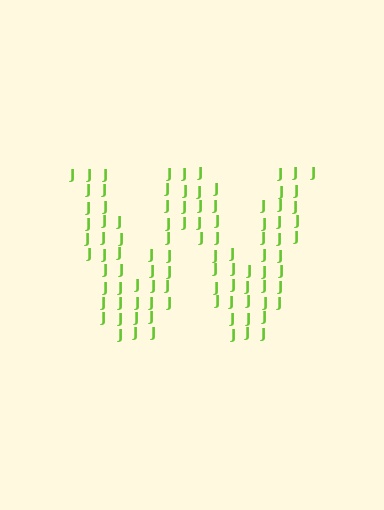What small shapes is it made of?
It is made of small letter J's.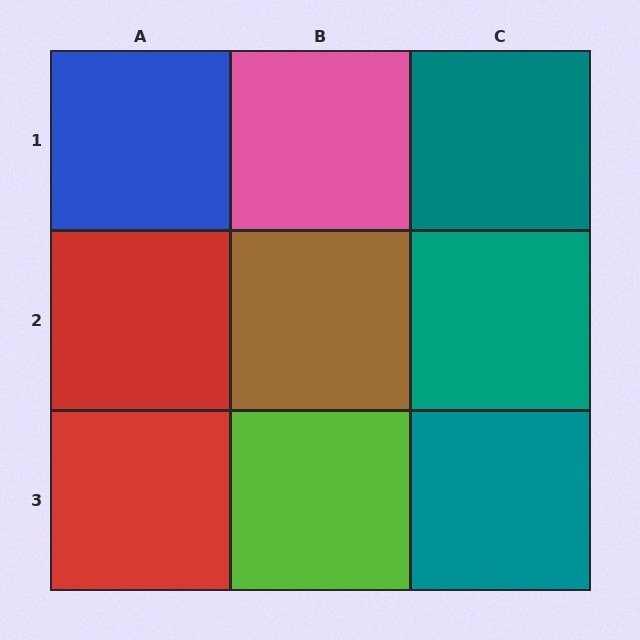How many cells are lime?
1 cell is lime.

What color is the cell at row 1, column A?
Blue.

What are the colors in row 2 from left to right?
Red, brown, teal.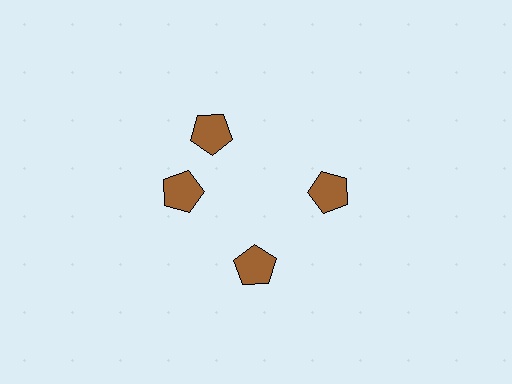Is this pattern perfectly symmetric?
No. The 4 brown pentagons are arranged in a ring, but one element near the 12 o'clock position is rotated out of alignment along the ring, breaking the 4-fold rotational symmetry.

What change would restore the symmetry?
The symmetry would be restored by rotating it back into even spacing with its neighbors so that all 4 pentagons sit at equal angles and equal distance from the center.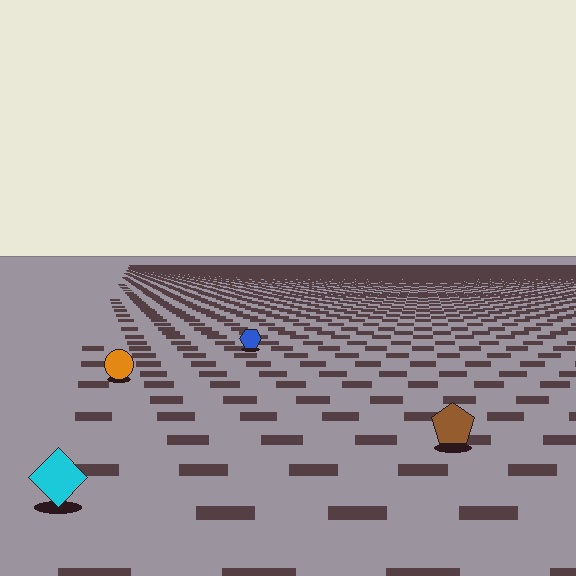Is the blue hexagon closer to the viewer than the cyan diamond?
No. The cyan diamond is closer — you can tell from the texture gradient: the ground texture is coarser near it.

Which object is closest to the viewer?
The cyan diamond is closest. The texture marks near it are larger and more spread out.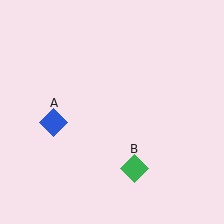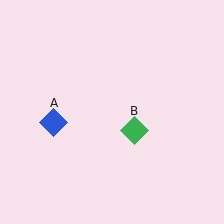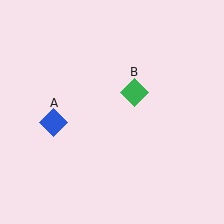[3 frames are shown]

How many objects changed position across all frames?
1 object changed position: green diamond (object B).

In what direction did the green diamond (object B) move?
The green diamond (object B) moved up.